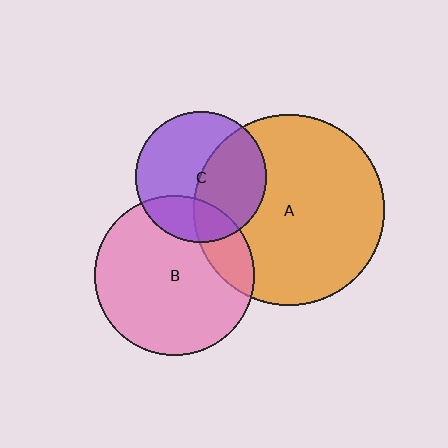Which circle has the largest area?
Circle A (orange).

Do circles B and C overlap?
Yes.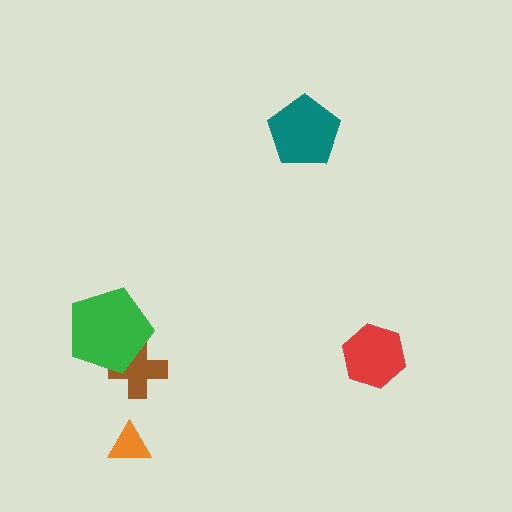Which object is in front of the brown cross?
The green pentagon is in front of the brown cross.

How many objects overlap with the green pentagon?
1 object overlaps with the green pentagon.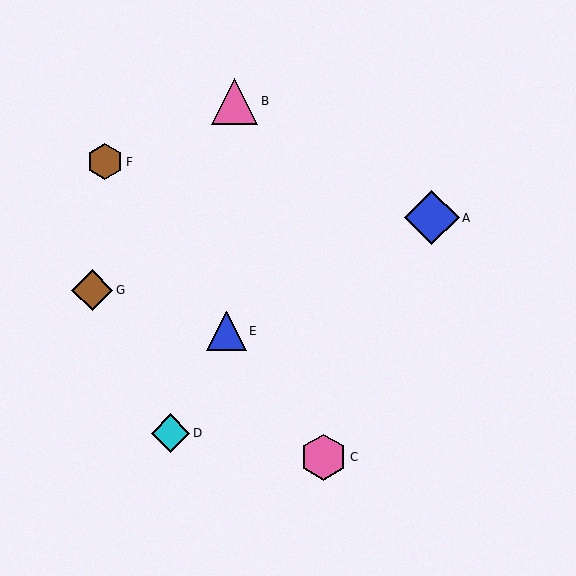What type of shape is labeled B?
Shape B is a pink triangle.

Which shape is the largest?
The blue diamond (labeled A) is the largest.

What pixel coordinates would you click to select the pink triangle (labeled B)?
Click at (235, 101) to select the pink triangle B.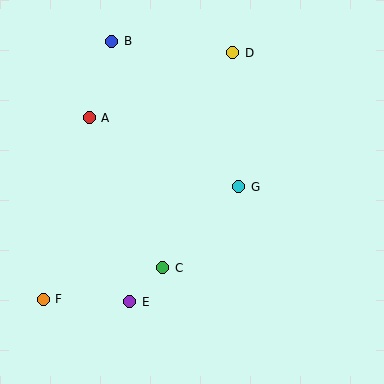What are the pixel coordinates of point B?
Point B is at (112, 41).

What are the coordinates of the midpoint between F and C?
The midpoint between F and C is at (103, 283).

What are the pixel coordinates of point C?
Point C is at (163, 268).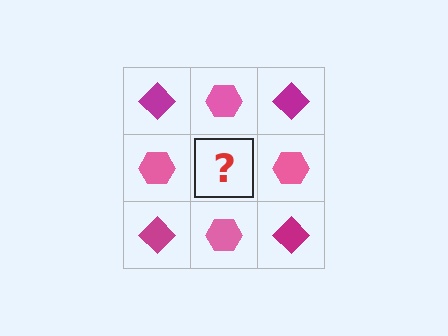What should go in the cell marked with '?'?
The missing cell should contain a magenta diamond.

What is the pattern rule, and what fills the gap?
The rule is that it alternates magenta diamond and pink hexagon in a checkerboard pattern. The gap should be filled with a magenta diamond.